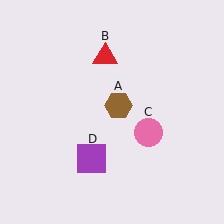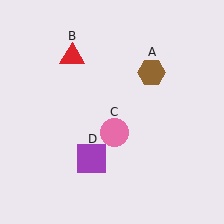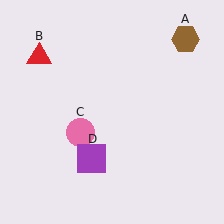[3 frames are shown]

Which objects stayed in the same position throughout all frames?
Purple square (object D) remained stationary.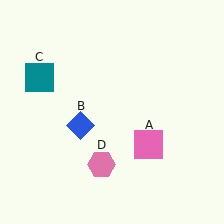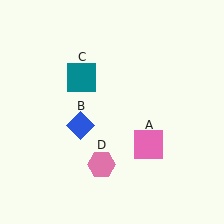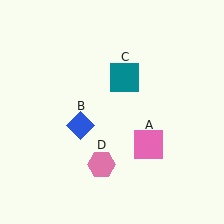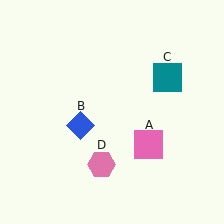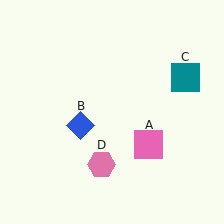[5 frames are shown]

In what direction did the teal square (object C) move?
The teal square (object C) moved right.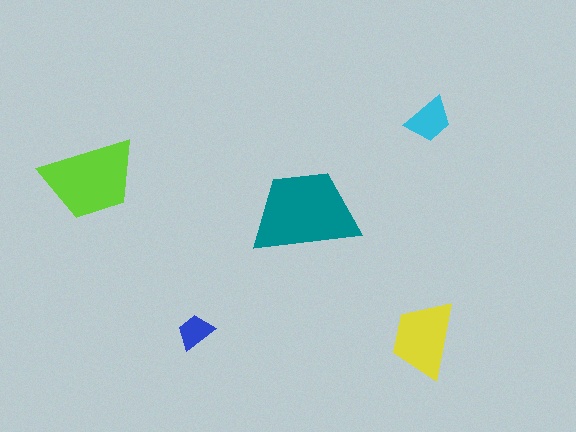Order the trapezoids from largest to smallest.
the teal one, the lime one, the yellow one, the cyan one, the blue one.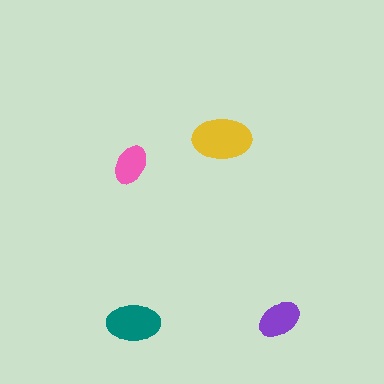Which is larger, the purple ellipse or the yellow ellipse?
The yellow one.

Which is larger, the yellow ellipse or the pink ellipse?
The yellow one.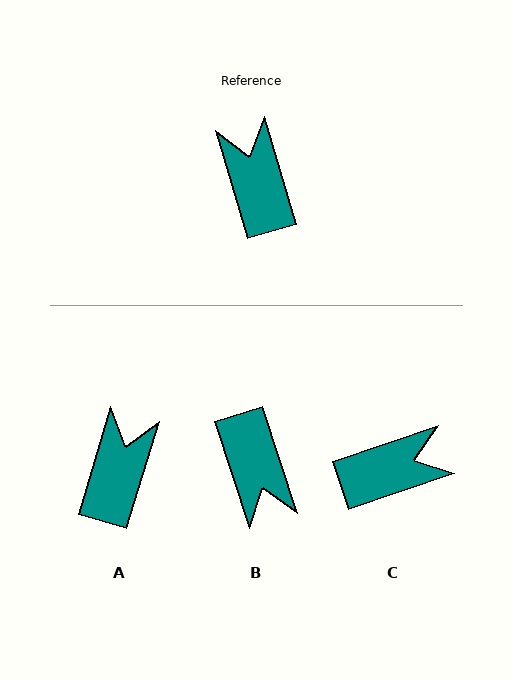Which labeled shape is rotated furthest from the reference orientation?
B, about 178 degrees away.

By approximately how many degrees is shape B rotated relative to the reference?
Approximately 178 degrees clockwise.